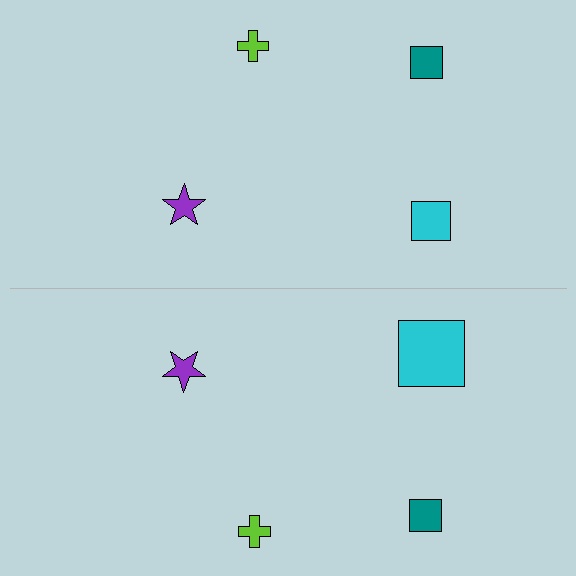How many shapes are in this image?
There are 8 shapes in this image.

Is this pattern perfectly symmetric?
No, the pattern is not perfectly symmetric. The cyan square on the bottom side has a different size than its mirror counterpart.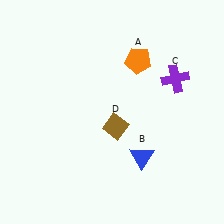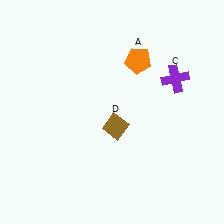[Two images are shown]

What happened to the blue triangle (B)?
The blue triangle (B) was removed in Image 2. It was in the bottom-right area of Image 1.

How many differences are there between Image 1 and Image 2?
There is 1 difference between the two images.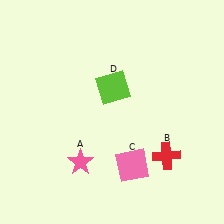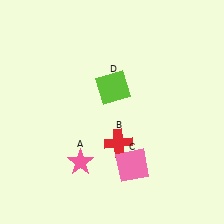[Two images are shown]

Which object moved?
The red cross (B) moved left.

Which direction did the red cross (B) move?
The red cross (B) moved left.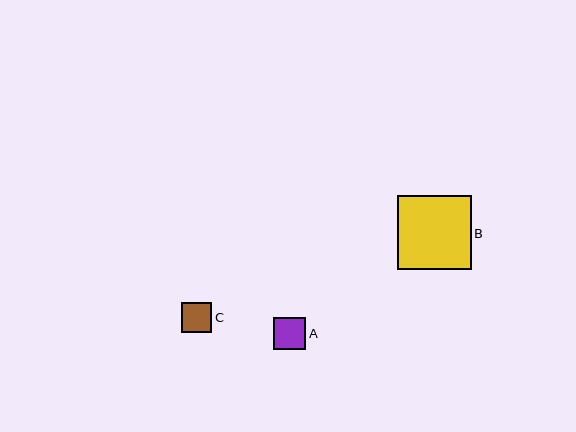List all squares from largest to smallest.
From largest to smallest: B, A, C.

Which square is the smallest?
Square C is the smallest with a size of approximately 31 pixels.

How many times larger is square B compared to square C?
Square B is approximately 2.4 times the size of square C.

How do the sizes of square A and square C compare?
Square A and square C are approximately the same size.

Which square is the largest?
Square B is the largest with a size of approximately 74 pixels.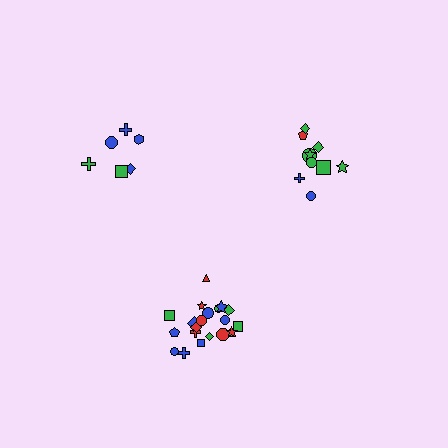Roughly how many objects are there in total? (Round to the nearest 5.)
Roughly 40 objects in total.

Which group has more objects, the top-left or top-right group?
The top-right group.